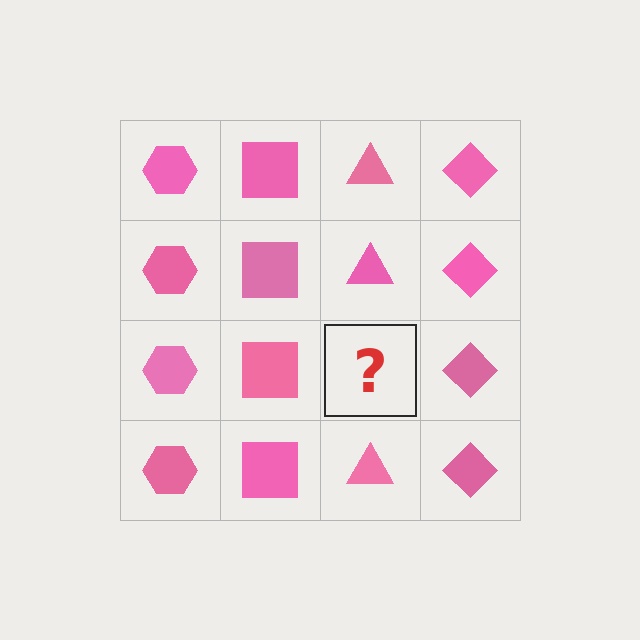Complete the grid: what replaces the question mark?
The question mark should be replaced with a pink triangle.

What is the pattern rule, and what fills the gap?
The rule is that each column has a consistent shape. The gap should be filled with a pink triangle.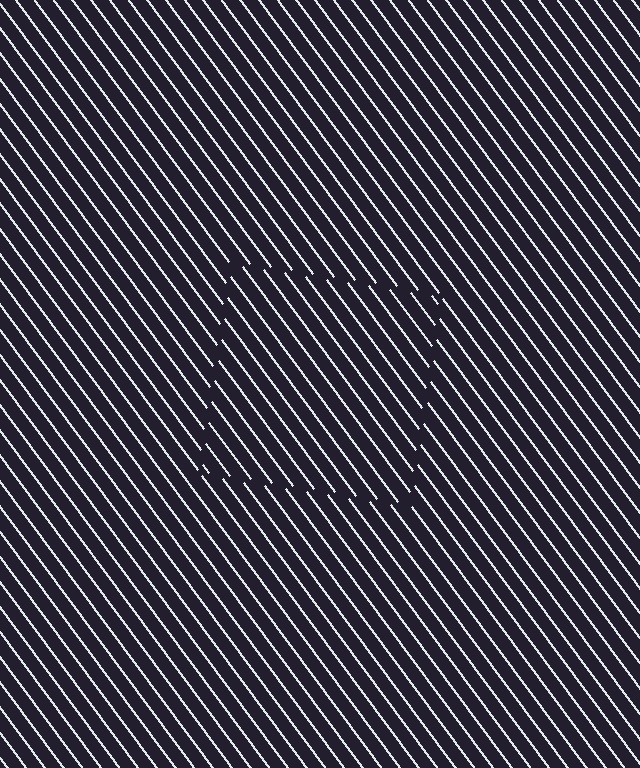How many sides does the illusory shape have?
4 sides — the line-ends trace a square.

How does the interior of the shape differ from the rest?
The interior of the shape contains the same grating, shifted by half a period — the contour is defined by the phase discontinuity where line-ends from the inner and outer gratings abut.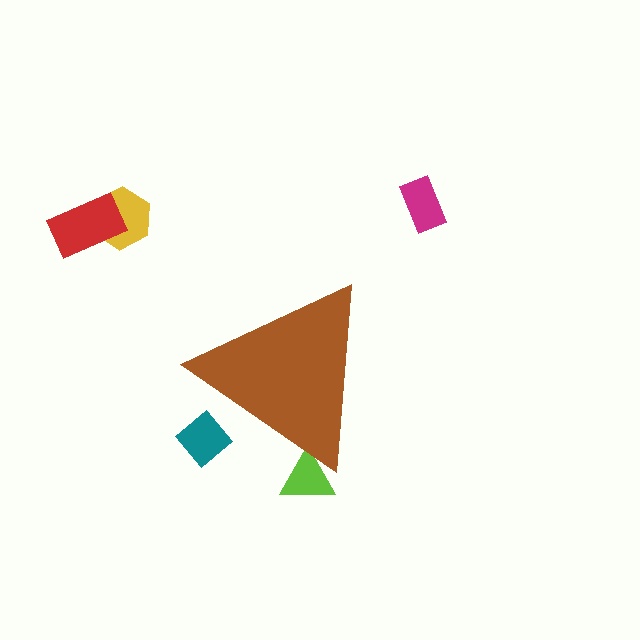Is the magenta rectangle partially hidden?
No, the magenta rectangle is fully visible.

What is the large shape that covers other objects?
A brown triangle.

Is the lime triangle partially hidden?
Yes, the lime triangle is partially hidden behind the brown triangle.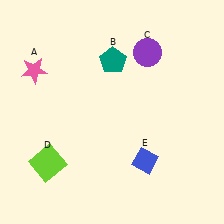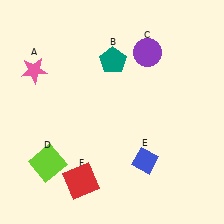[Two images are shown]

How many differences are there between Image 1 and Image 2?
There is 1 difference between the two images.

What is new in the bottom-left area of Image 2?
A red square (F) was added in the bottom-left area of Image 2.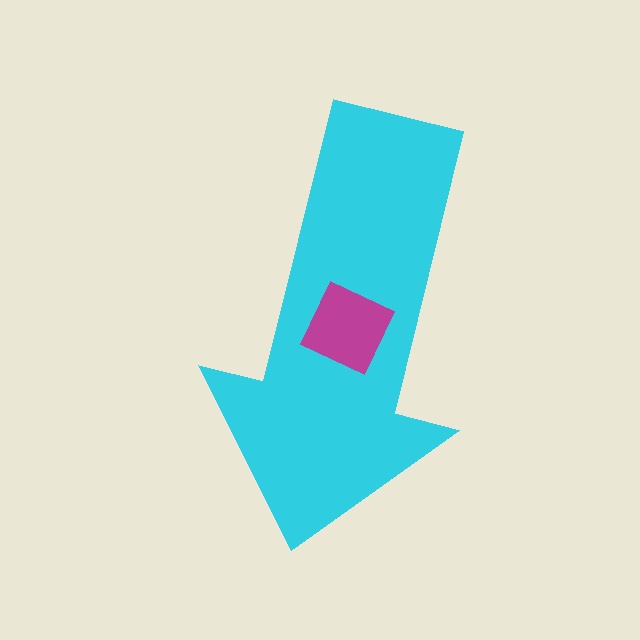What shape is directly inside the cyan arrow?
The magenta diamond.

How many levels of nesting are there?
2.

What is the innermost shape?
The magenta diamond.